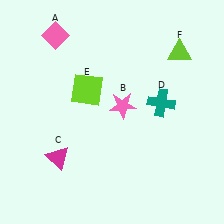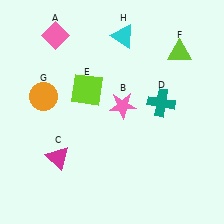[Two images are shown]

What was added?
An orange circle (G), a cyan triangle (H) were added in Image 2.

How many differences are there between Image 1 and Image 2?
There are 2 differences between the two images.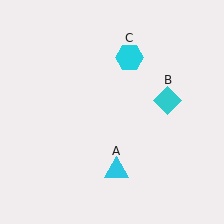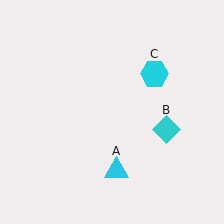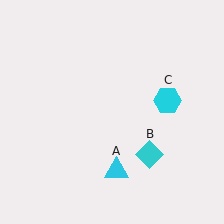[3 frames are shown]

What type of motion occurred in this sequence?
The cyan diamond (object B), cyan hexagon (object C) rotated clockwise around the center of the scene.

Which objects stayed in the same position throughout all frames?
Cyan triangle (object A) remained stationary.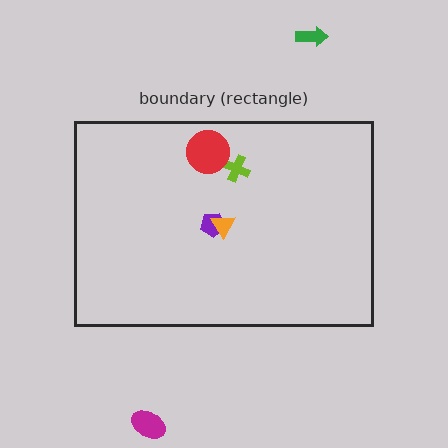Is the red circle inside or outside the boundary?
Inside.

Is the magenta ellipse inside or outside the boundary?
Outside.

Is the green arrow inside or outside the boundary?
Outside.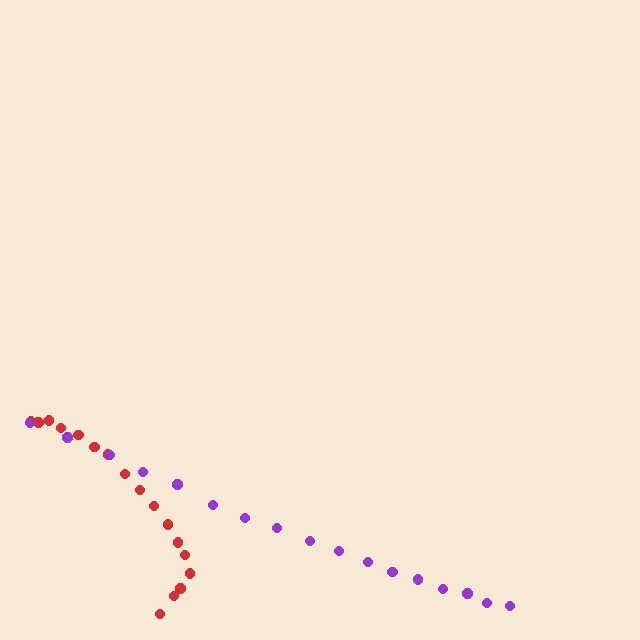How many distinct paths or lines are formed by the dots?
There are 2 distinct paths.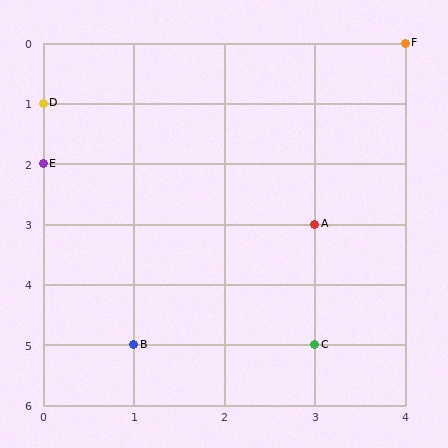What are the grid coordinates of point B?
Point B is at grid coordinates (1, 5).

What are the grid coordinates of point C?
Point C is at grid coordinates (3, 5).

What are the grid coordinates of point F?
Point F is at grid coordinates (4, 0).